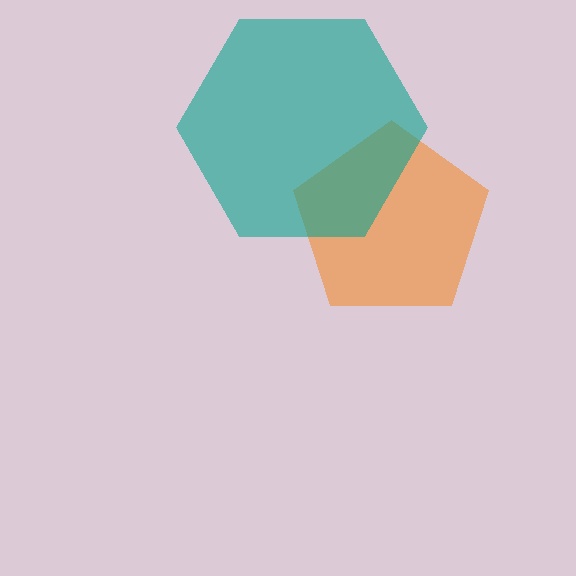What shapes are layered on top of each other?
The layered shapes are: an orange pentagon, a teal hexagon.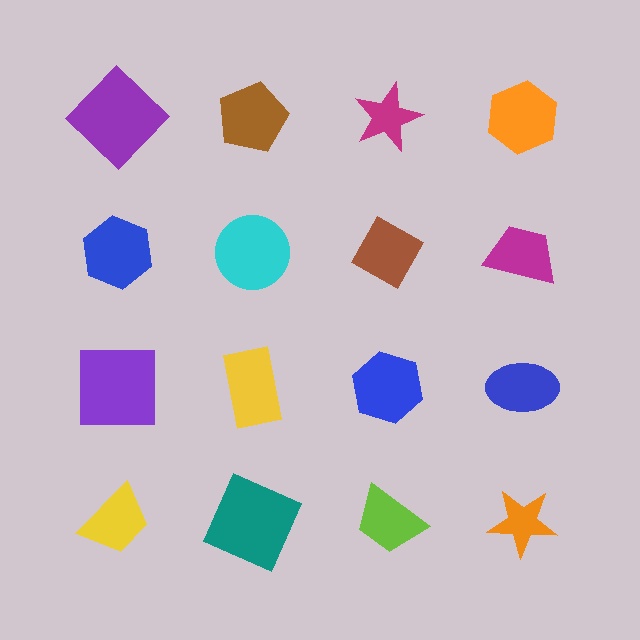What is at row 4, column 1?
A yellow trapezoid.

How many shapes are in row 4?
4 shapes.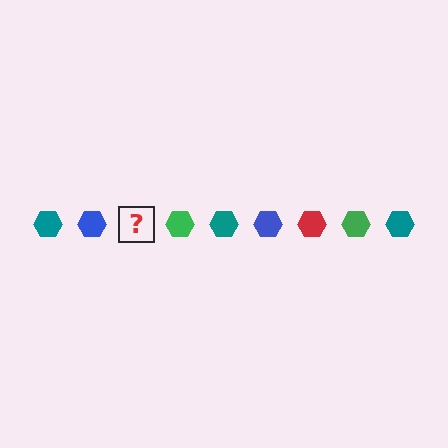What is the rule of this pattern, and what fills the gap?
The rule is that the pattern cycles through teal, blue, red, green hexagons. The gap should be filled with a red hexagon.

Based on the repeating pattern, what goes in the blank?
The blank should be a red hexagon.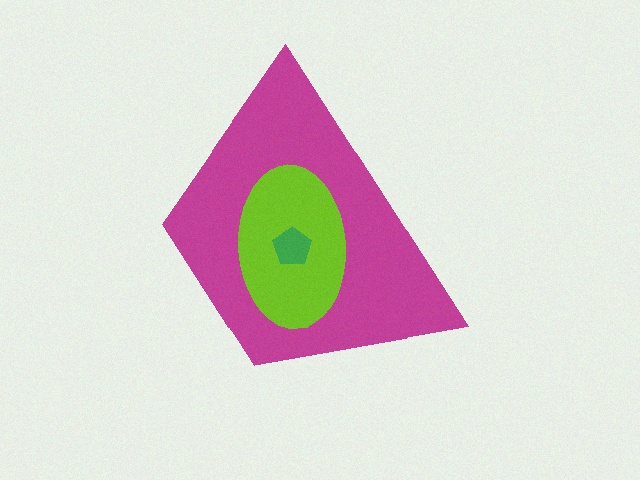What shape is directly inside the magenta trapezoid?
The lime ellipse.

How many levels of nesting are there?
3.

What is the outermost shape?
The magenta trapezoid.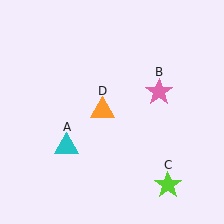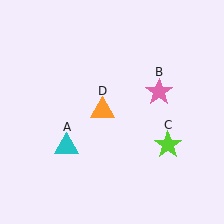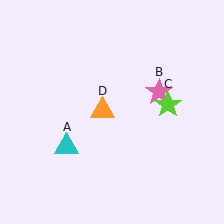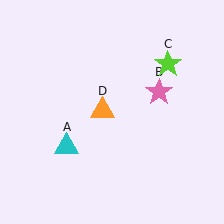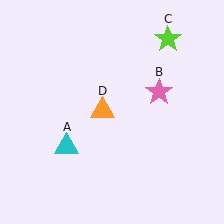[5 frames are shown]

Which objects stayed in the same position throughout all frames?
Cyan triangle (object A) and pink star (object B) and orange triangle (object D) remained stationary.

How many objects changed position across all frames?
1 object changed position: lime star (object C).